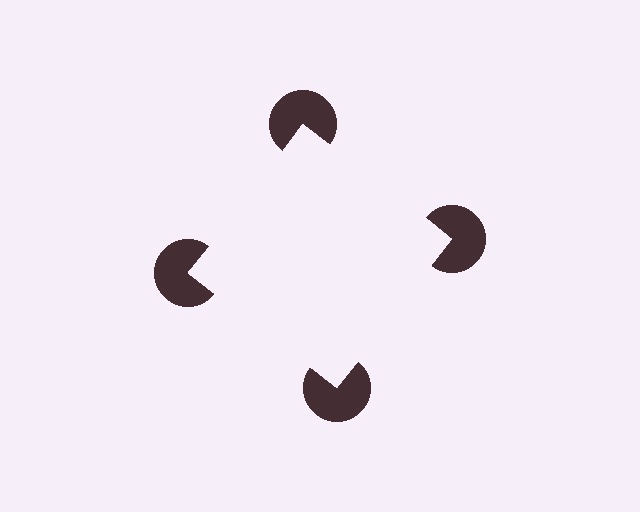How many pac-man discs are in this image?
There are 4 — one at each vertex of the illusory square.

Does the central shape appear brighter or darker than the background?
It typically appears slightly brighter than the background, even though no actual brightness change is drawn.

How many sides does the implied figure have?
4 sides.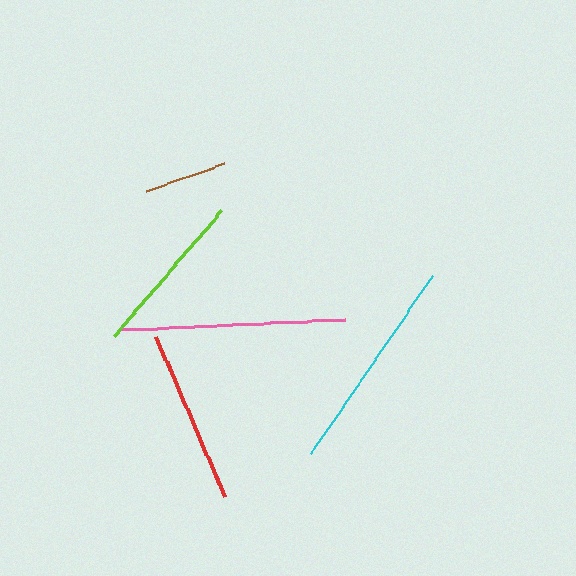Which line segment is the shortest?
The brown line is the shortest at approximately 83 pixels.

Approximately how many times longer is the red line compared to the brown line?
The red line is approximately 2.1 times the length of the brown line.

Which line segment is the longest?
The pink line is the longest at approximately 226 pixels.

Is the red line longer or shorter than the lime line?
The red line is longer than the lime line.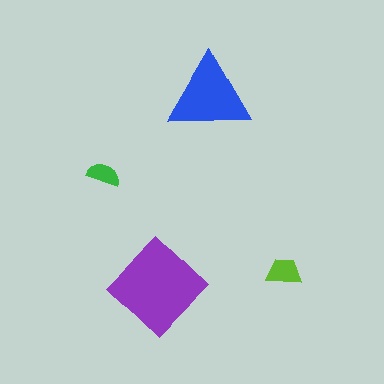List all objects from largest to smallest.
The purple diamond, the blue triangle, the lime trapezoid, the green semicircle.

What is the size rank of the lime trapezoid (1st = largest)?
3rd.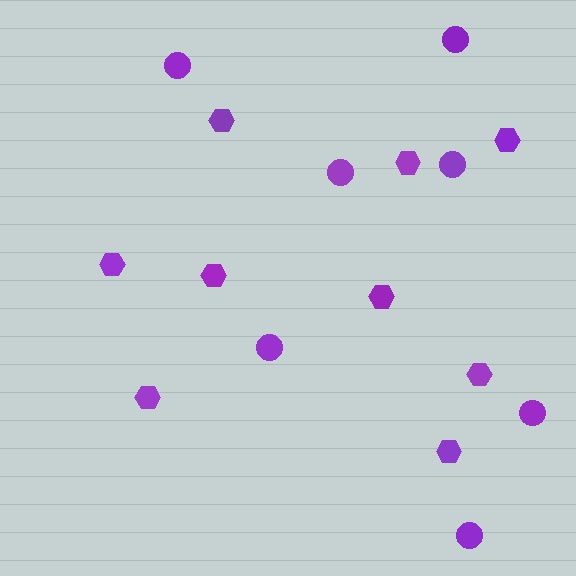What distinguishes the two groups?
There are 2 groups: one group of hexagons (9) and one group of circles (7).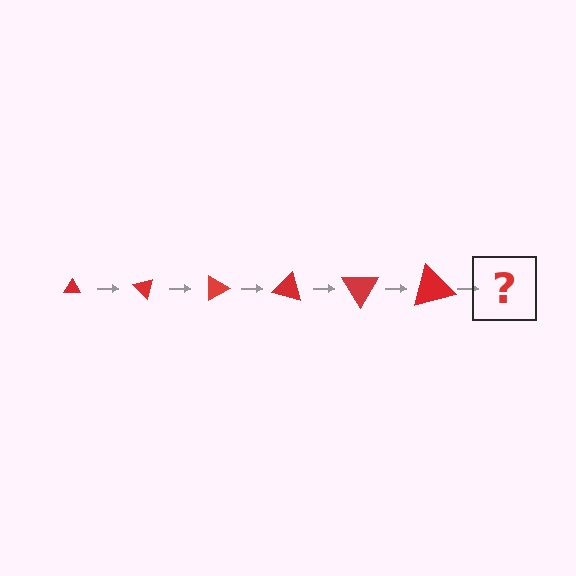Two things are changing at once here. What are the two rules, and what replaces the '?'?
The two rules are that the triangle grows larger each step and it rotates 45 degrees each step. The '?' should be a triangle, larger than the previous one and rotated 270 degrees from the start.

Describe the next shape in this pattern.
It should be a triangle, larger than the previous one and rotated 270 degrees from the start.